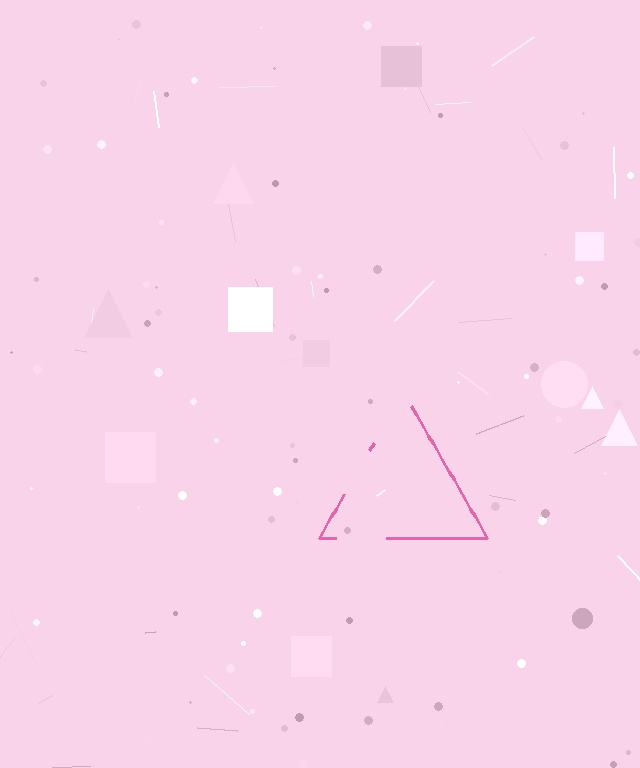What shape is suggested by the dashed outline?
The dashed outline suggests a triangle.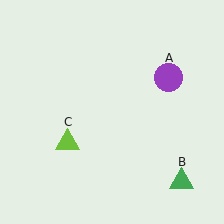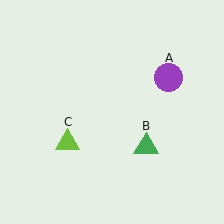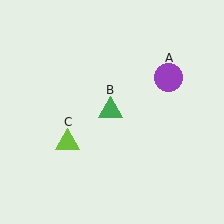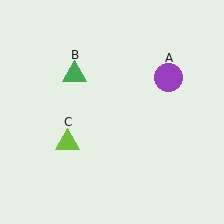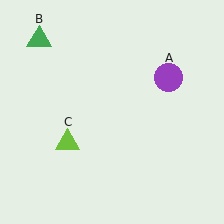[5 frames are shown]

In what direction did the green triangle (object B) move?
The green triangle (object B) moved up and to the left.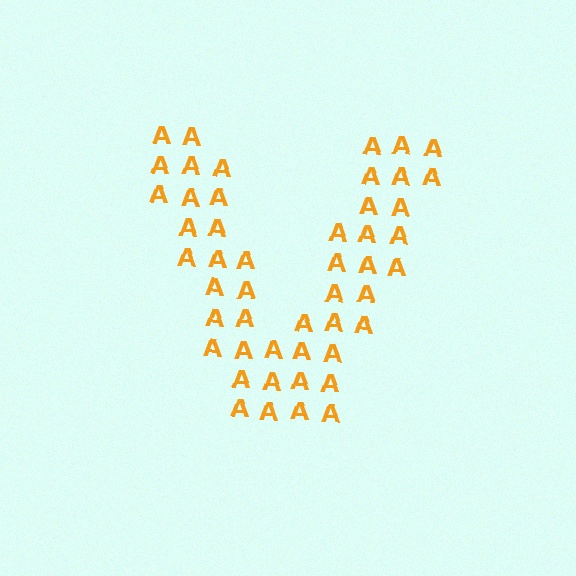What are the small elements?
The small elements are letter A's.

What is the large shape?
The large shape is the letter V.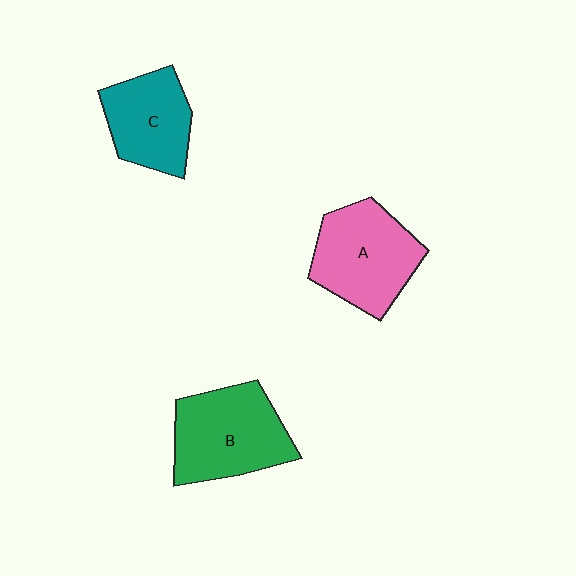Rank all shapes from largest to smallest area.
From largest to smallest: B (green), A (pink), C (teal).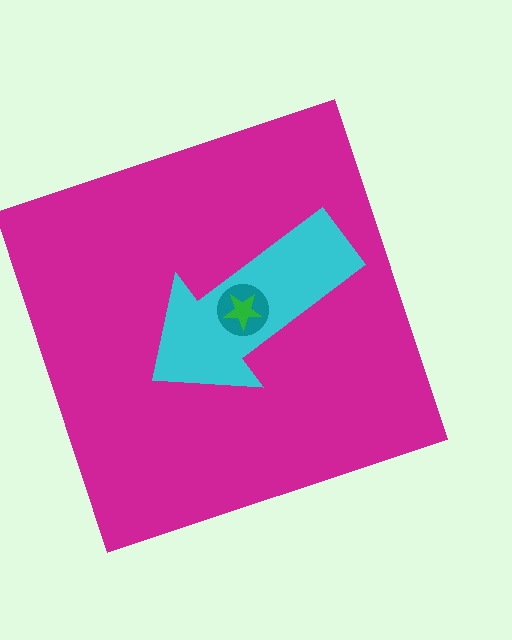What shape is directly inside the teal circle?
The green star.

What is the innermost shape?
The green star.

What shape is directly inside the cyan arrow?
The teal circle.